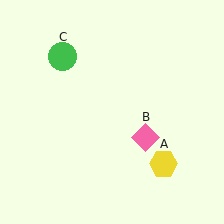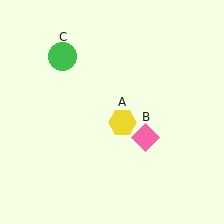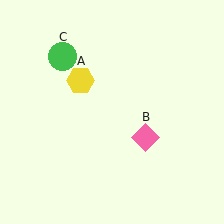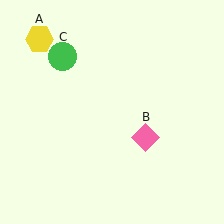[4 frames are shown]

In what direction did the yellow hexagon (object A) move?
The yellow hexagon (object A) moved up and to the left.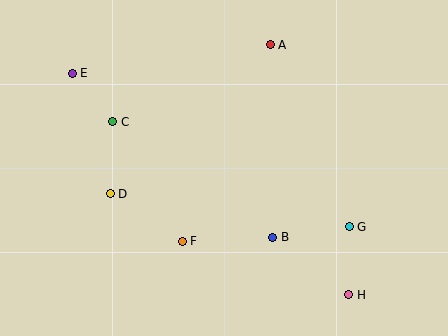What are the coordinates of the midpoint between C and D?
The midpoint between C and D is at (111, 158).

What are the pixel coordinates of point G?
Point G is at (349, 227).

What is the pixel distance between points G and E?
The distance between G and E is 316 pixels.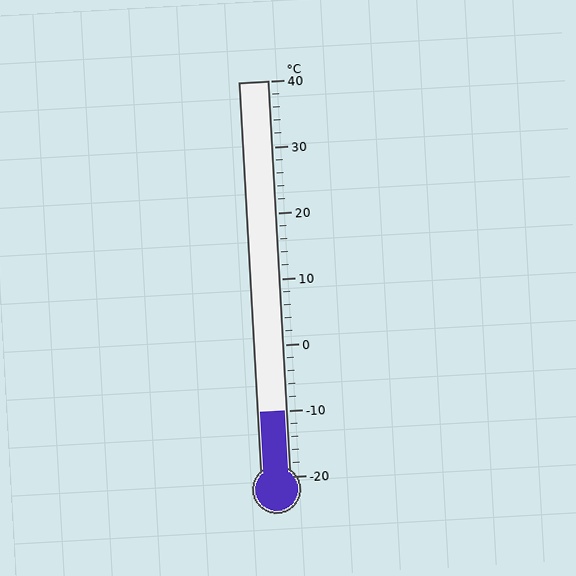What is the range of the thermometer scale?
The thermometer scale ranges from -20°C to 40°C.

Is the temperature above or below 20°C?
The temperature is below 20°C.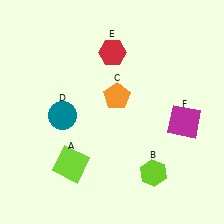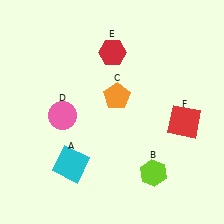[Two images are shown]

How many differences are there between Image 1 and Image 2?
There are 3 differences between the two images.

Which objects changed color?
A changed from lime to cyan. D changed from teal to pink. F changed from magenta to red.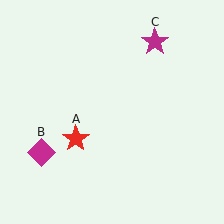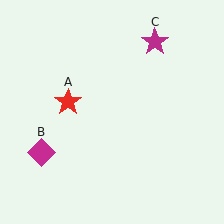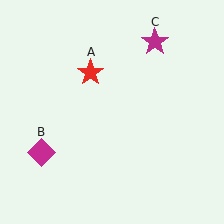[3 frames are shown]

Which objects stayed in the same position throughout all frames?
Magenta diamond (object B) and magenta star (object C) remained stationary.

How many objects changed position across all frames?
1 object changed position: red star (object A).